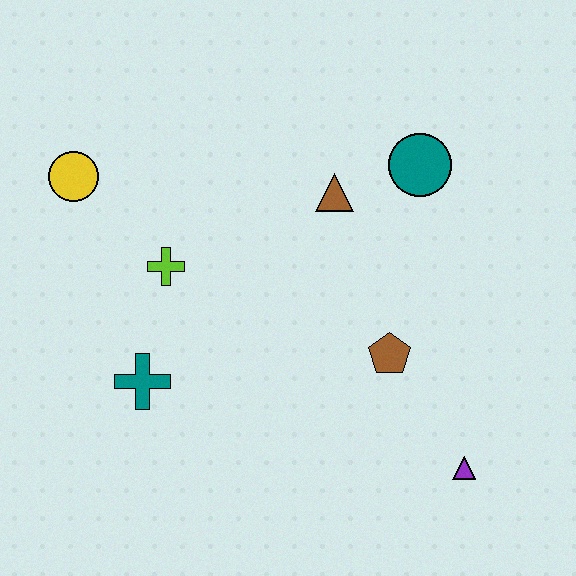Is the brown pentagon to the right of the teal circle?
No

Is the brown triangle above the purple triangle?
Yes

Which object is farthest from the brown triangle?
The purple triangle is farthest from the brown triangle.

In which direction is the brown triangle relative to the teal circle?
The brown triangle is to the left of the teal circle.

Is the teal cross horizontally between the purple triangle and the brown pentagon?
No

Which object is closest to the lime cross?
The teal cross is closest to the lime cross.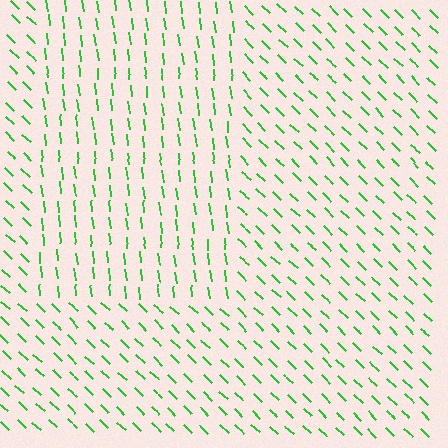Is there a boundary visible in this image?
Yes, there is a texture boundary formed by a change in line orientation.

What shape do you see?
I see a rectangle.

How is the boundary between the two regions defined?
The boundary is defined purely by a change in line orientation (approximately 40 degrees difference). All lines are the same color and thickness.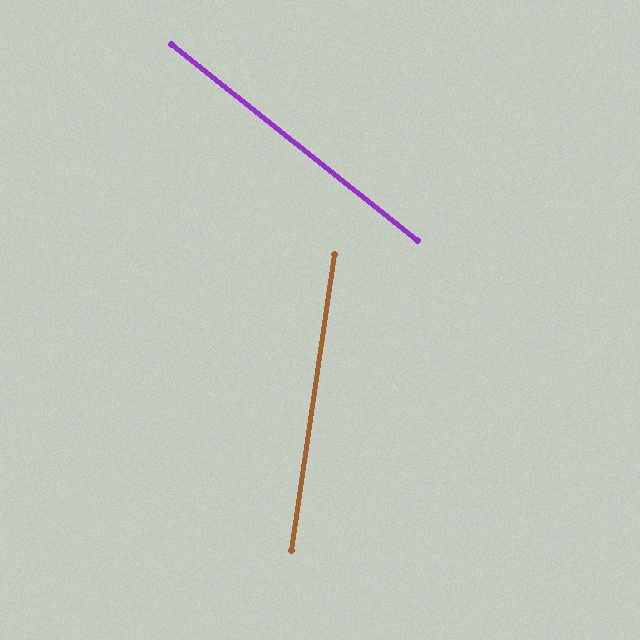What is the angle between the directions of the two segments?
Approximately 60 degrees.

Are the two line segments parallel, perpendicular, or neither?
Neither parallel nor perpendicular — they differ by about 60°.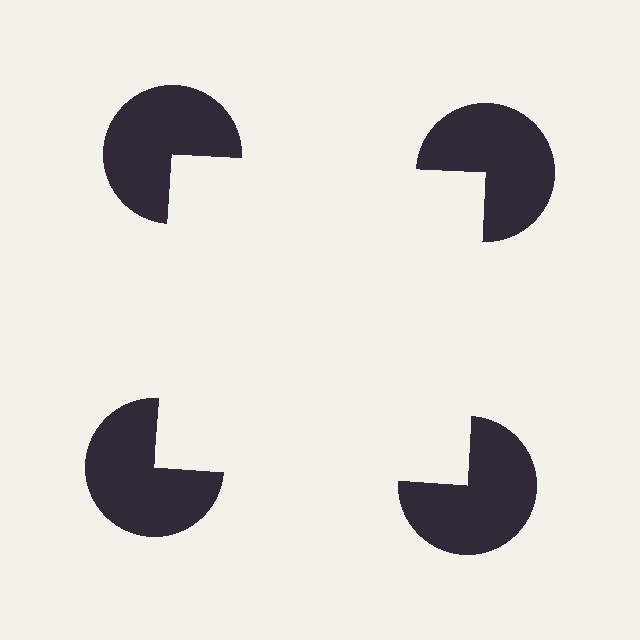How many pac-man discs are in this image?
There are 4 — one at each vertex of the illusory square.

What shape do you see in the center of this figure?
An illusory square — its edges are inferred from the aligned wedge cuts in the pac-man discs, not physically drawn.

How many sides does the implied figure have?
4 sides.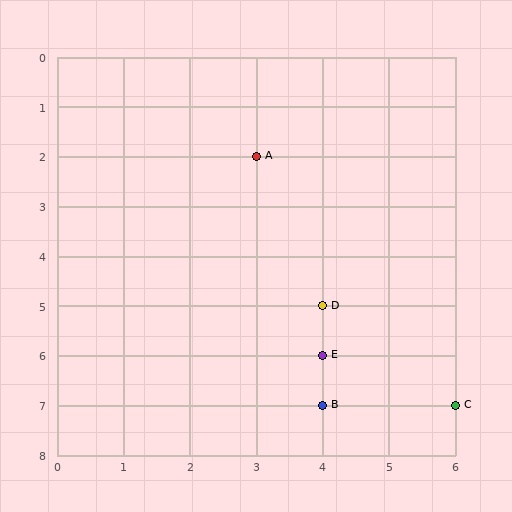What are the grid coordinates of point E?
Point E is at grid coordinates (4, 6).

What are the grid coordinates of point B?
Point B is at grid coordinates (4, 7).